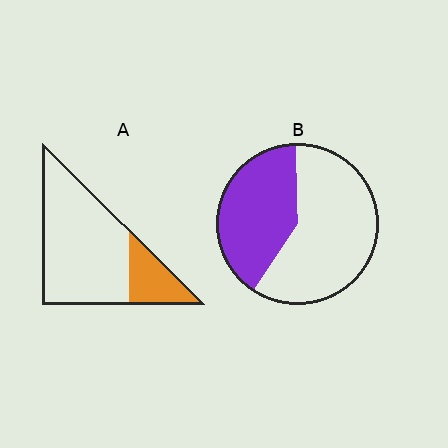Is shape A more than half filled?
No.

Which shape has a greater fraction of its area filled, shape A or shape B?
Shape B.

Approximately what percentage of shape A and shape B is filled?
A is approximately 20% and B is approximately 40%.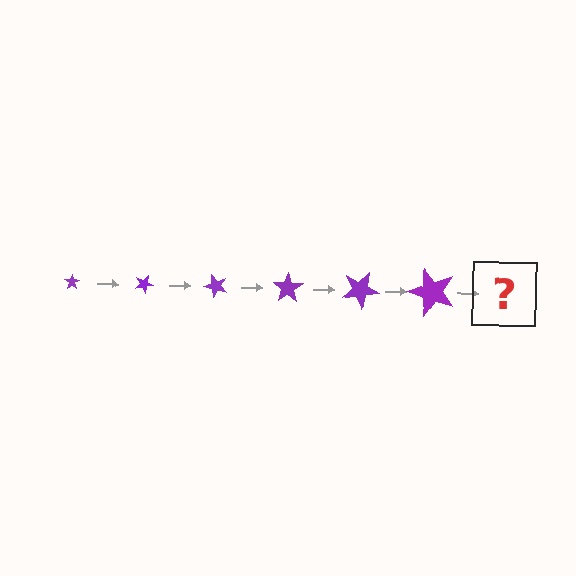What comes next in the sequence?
The next element should be a star, larger than the previous one and rotated 150 degrees from the start.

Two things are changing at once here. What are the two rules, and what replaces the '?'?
The two rules are that the star grows larger each step and it rotates 25 degrees each step. The '?' should be a star, larger than the previous one and rotated 150 degrees from the start.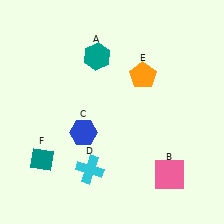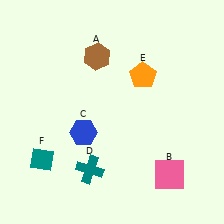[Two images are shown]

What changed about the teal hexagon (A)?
In Image 1, A is teal. In Image 2, it changed to brown.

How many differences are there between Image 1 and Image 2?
There are 2 differences between the two images.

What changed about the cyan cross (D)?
In Image 1, D is cyan. In Image 2, it changed to teal.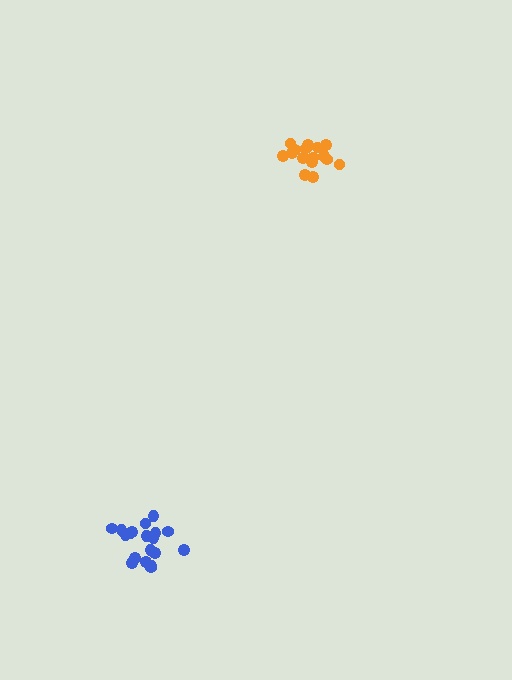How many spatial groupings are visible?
There are 2 spatial groupings.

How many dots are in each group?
Group 1: 16 dots, Group 2: 19 dots (35 total).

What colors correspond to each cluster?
The clusters are colored: orange, blue.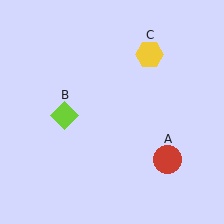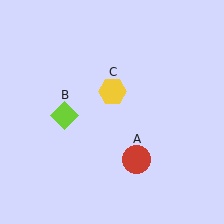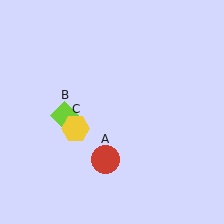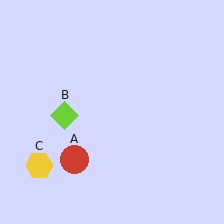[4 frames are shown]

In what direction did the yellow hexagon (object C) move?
The yellow hexagon (object C) moved down and to the left.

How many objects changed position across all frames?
2 objects changed position: red circle (object A), yellow hexagon (object C).